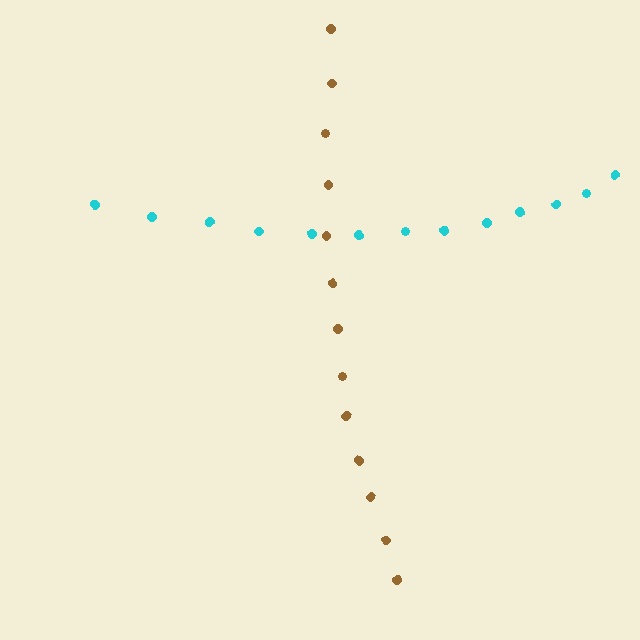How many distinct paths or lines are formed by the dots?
There are 2 distinct paths.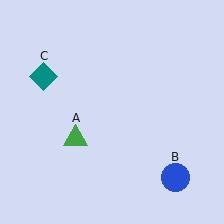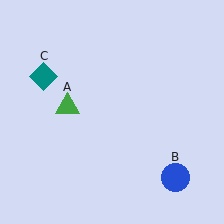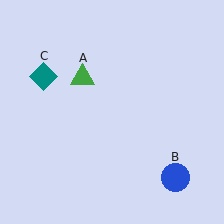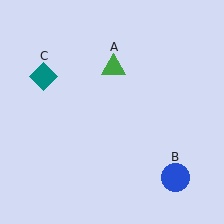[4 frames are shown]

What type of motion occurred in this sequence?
The green triangle (object A) rotated clockwise around the center of the scene.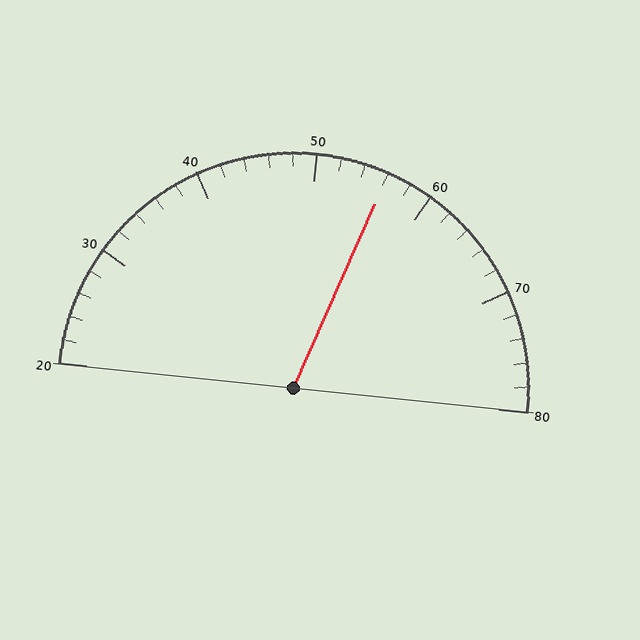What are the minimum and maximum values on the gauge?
The gauge ranges from 20 to 80.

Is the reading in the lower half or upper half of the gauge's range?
The reading is in the upper half of the range (20 to 80).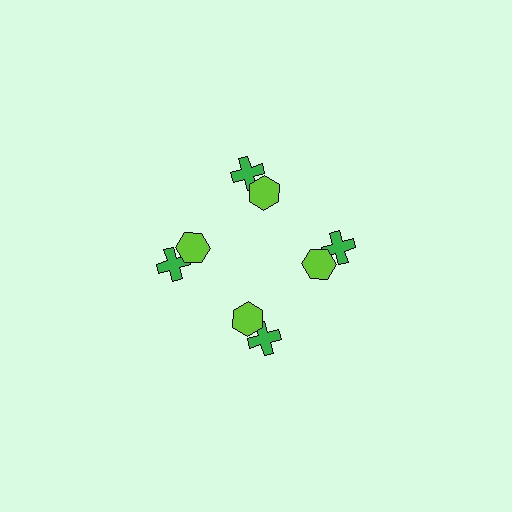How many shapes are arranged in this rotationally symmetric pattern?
There are 8 shapes, arranged in 4 groups of 2.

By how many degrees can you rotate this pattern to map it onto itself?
The pattern maps onto itself every 90 degrees of rotation.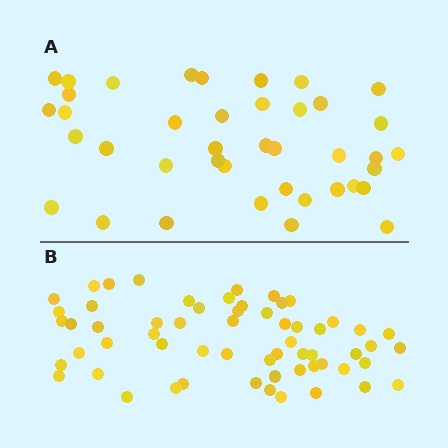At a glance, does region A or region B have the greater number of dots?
Region B (the bottom region) has more dots.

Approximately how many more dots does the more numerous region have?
Region B has approximately 20 more dots than region A.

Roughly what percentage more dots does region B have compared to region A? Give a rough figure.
About 50% more.